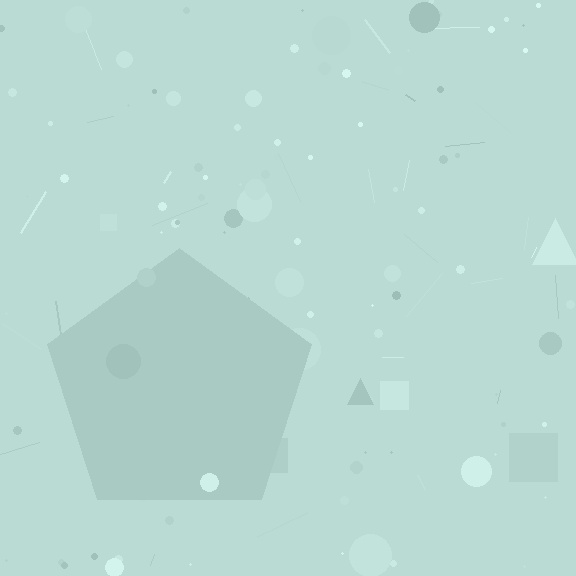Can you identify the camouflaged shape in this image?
The camouflaged shape is a pentagon.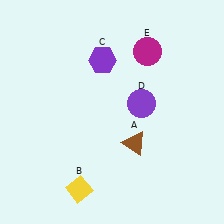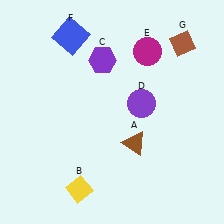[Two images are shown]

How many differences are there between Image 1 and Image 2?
There are 2 differences between the two images.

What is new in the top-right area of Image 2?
A brown diamond (G) was added in the top-right area of Image 2.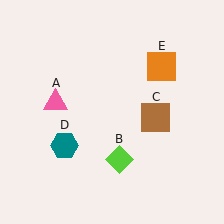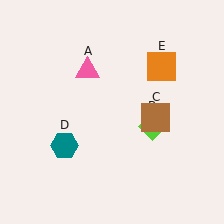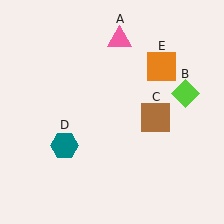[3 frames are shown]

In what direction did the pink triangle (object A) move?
The pink triangle (object A) moved up and to the right.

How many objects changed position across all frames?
2 objects changed position: pink triangle (object A), lime diamond (object B).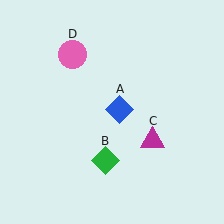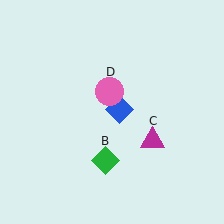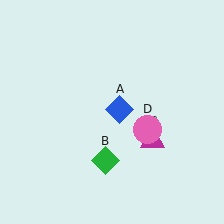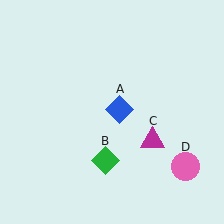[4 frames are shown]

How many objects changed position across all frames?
1 object changed position: pink circle (object D).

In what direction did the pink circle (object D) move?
The pink circle (object D) moved down and to the right.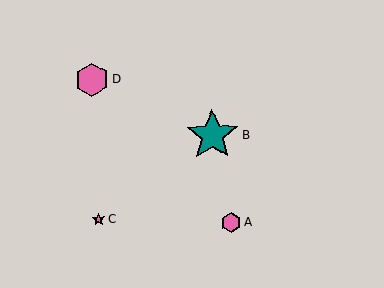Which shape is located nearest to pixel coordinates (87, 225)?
The pink star (labeled C) at (99, 219) is nearest to that location.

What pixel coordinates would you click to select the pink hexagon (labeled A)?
Click at (232, 223) to select the pink hexagon A.